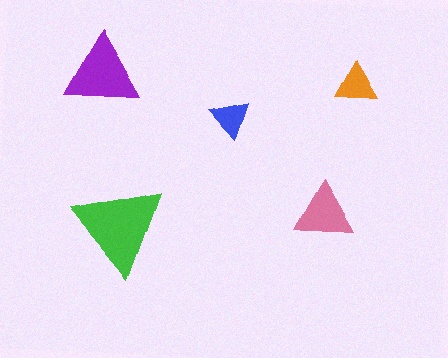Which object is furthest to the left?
The purple triangle is leftmost.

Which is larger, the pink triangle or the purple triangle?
The purple one.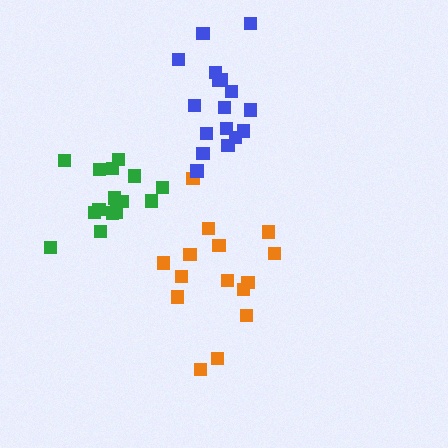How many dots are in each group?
Group 1: 15 dots, Group 2: 15 dots, Group 3: 17 dots (47 total).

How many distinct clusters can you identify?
There are 3 distinct clusters.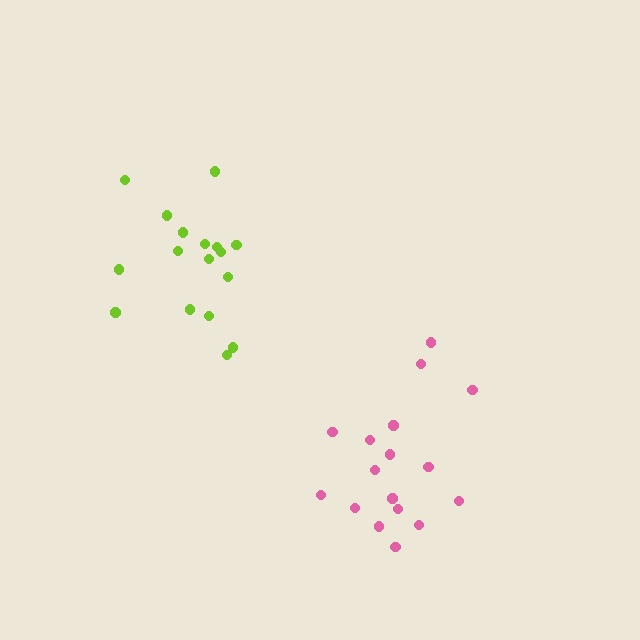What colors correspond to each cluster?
The clusters are colored: lime, pink.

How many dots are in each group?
Group 1: 17 dots, Group 2: 17 dots (34 total).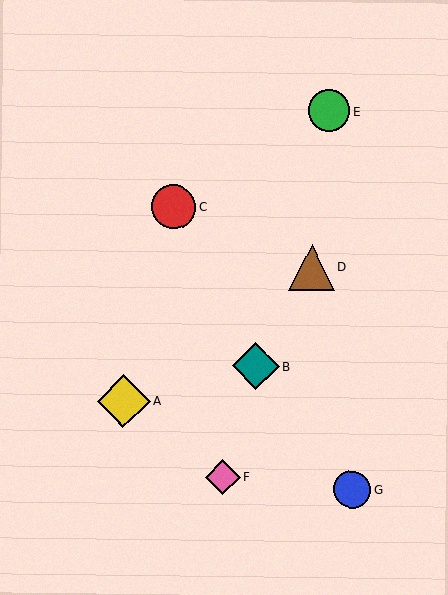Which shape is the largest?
The yellow diamond (labeled A) is the largest.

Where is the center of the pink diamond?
The center of the pink diamond is at (223, 477).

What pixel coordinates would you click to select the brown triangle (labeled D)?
Click at (312, 268) to select the brown triangle D.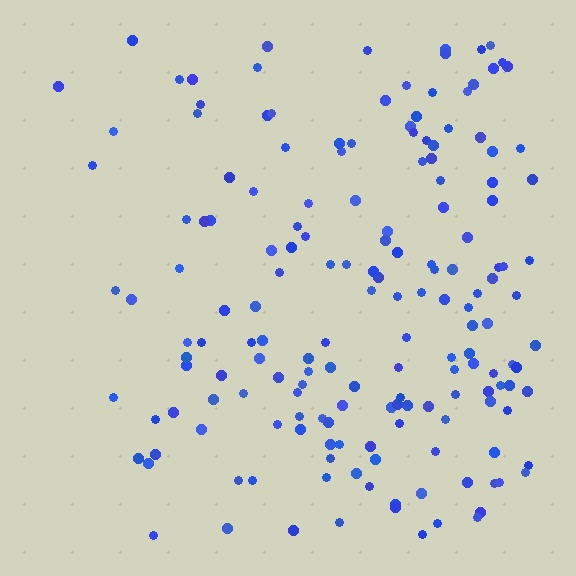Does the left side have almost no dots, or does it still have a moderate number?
Still a moderate number, just noticeably fewer than the right.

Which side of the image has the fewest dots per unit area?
The left.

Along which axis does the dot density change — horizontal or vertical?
Horizontal.